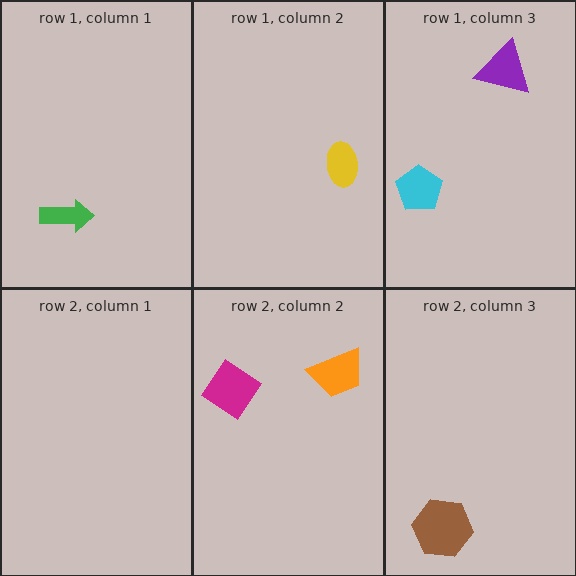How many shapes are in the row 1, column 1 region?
1.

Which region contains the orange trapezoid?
The row 2, column 2 region.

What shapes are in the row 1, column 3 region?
The cyan pentagon, the purple triangle.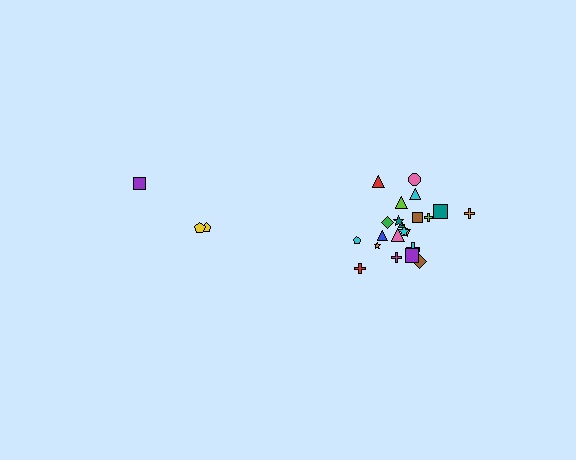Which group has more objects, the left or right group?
The right group.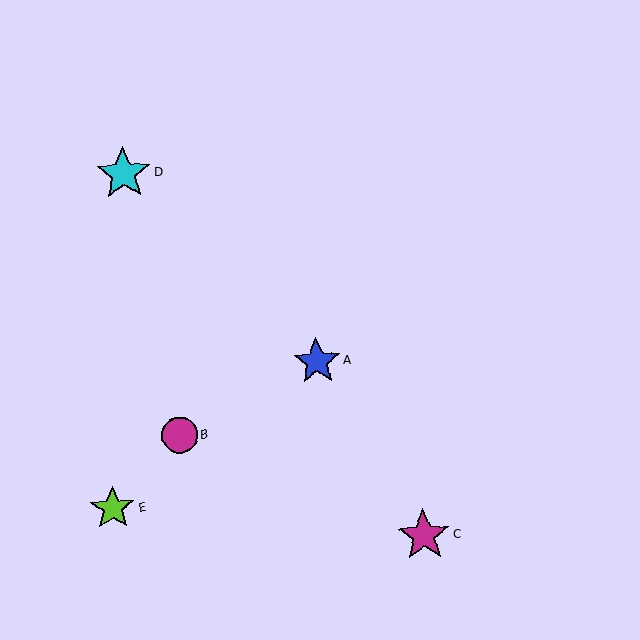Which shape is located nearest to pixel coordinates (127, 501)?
The lime star (labeled E) at (113, 508) is nearest to that location.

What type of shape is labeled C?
Shape C is a magenta star.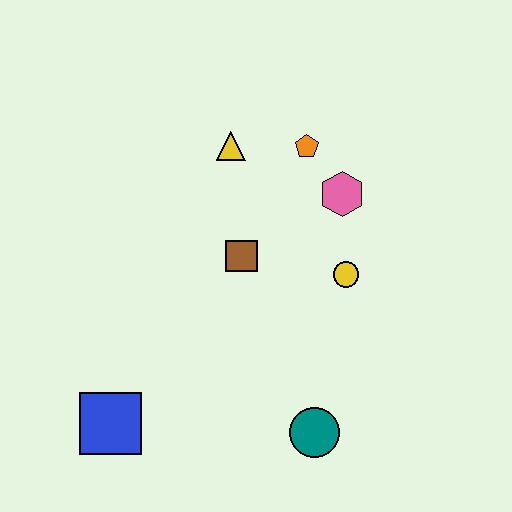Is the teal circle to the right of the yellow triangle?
Yes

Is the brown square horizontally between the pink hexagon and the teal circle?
No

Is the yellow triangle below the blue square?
No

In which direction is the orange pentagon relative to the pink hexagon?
The orange pentagon is above the pink hexagon.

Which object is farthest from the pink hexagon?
The blue square is farthest from the pink hexagon.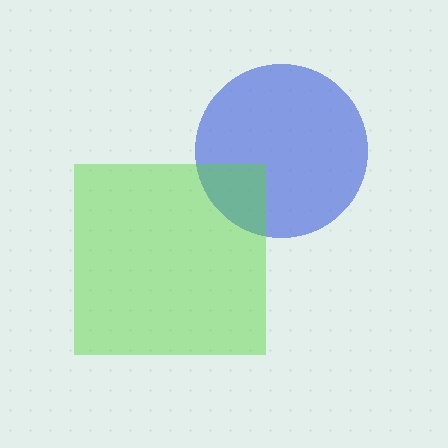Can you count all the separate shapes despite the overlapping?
Yes, there are 2 separate shapes.